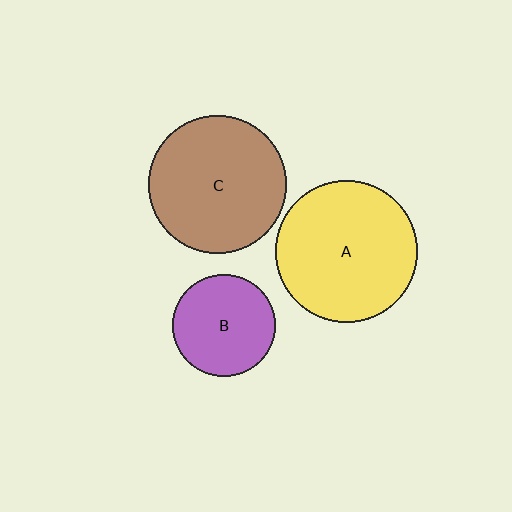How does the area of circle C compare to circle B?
Approximately 1.8 times.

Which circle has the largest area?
Circle A (yellow).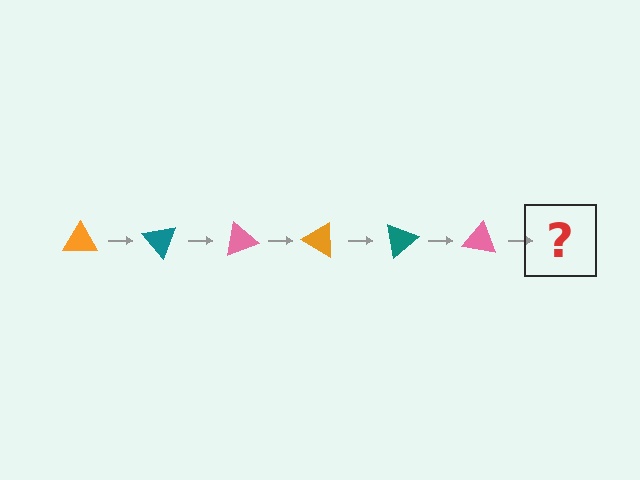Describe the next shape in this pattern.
It should be an orange triangle, rotated 300 degrees from the start.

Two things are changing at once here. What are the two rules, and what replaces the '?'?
The two rules are that it rotates 50 degrees each step and the color cycles through orange, teal, and pink. The '?' should be an orange triangle, rotated 300 degrees from the start.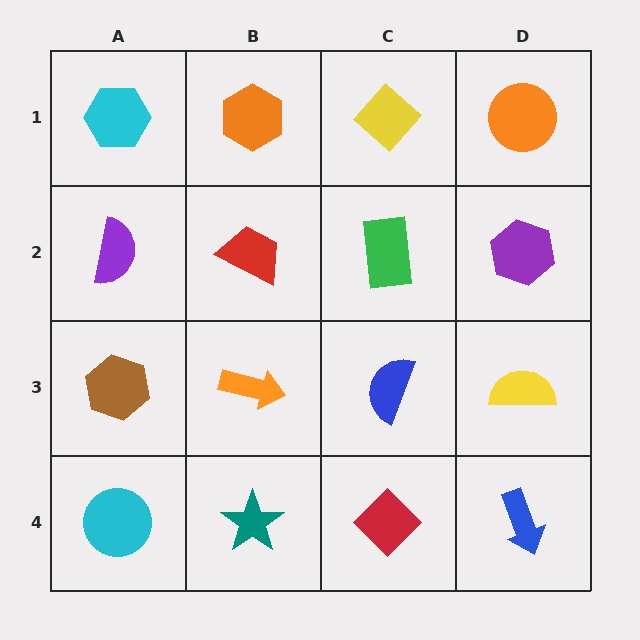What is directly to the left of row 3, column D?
A blue semicircle.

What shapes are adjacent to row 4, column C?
A blue semicircle (row 3, column C), a teal star (row 4, column B), a blue arrow (row 4, column D).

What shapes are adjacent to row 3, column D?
A purple hexagon (row 2, column D), a blue arrow (row 4, column D), a blue semicircle (row 3, column C).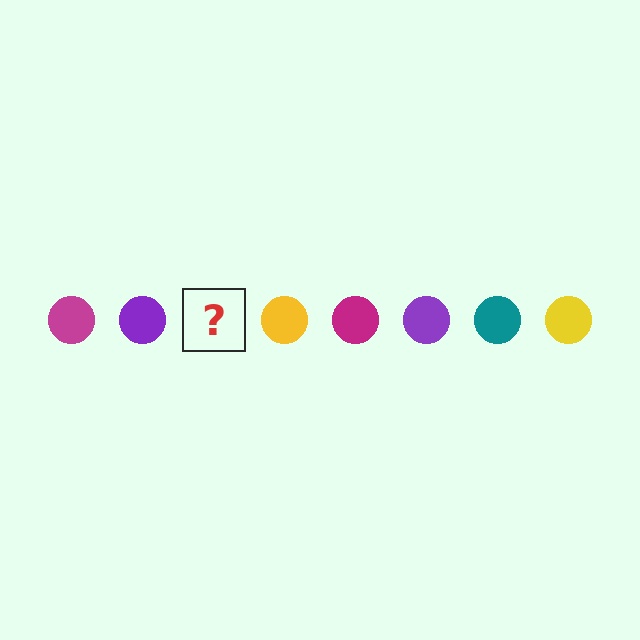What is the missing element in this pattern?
The missing element is a teal circle.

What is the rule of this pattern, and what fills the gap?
The rule is that the pattern cycles through magenta, purple, teal, yellow circles. The gap should be filled with a teal circle.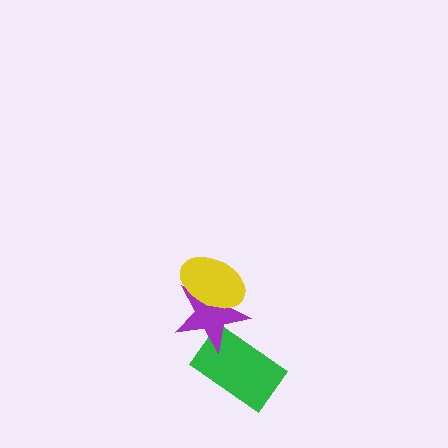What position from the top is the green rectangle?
The green rectangle is 3rd from the top.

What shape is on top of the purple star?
The yellow ellipse is on top of the purple star.